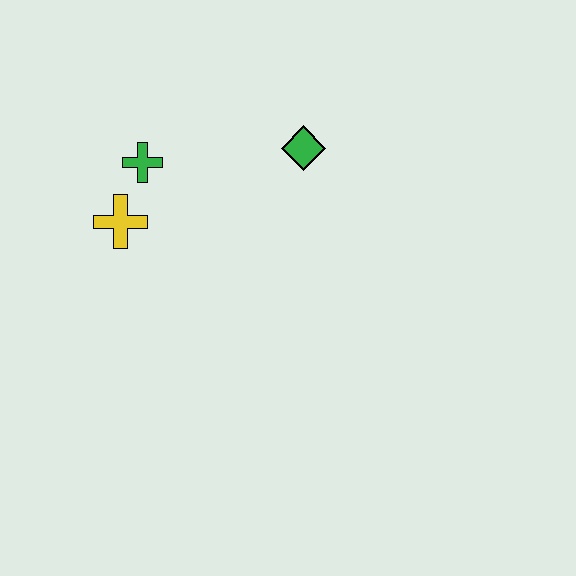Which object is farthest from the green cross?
The green diamond is farthest from the green cross.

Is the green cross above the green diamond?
No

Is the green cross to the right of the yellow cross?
Yes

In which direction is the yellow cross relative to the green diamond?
The yellow cross is to the left of the green diamond.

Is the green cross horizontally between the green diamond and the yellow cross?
Yes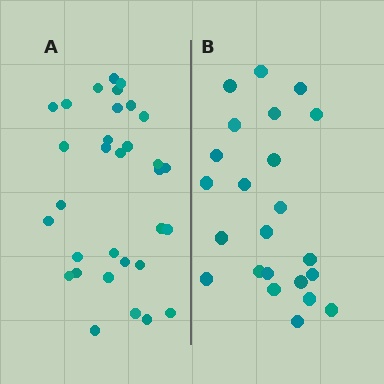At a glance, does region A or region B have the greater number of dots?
Region A (the left region) has more dots.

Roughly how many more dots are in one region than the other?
Region A has roughly 8 or so more dots than region B.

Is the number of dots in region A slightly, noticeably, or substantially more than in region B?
Region A has noticeably more, but not dramatically so. The ratio is roughly 1.4 to 1.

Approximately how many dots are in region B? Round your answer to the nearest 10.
About 20 dots. (The exact count is 23, which rounds to 20.)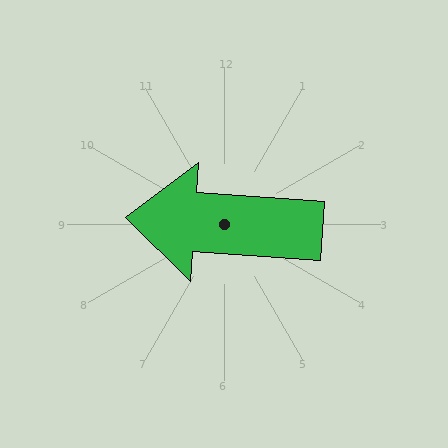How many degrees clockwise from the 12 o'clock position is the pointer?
Approximately 274 degrees.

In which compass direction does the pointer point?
West.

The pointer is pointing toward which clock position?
Roughly 9 o'clock.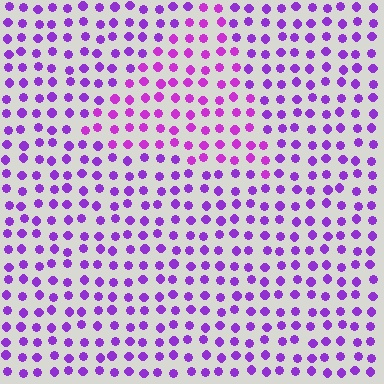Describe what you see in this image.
The image is filled with small purple elements in a uniform arrangement. A triangle-shaped region is visible where the elements are tinted to a slightly different hue, forming a subtle color boundary.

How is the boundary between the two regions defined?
The boundary is defined purely by a slight shift in hue (about 21 degrees). Spacing, size, and orientation are identical on both sides.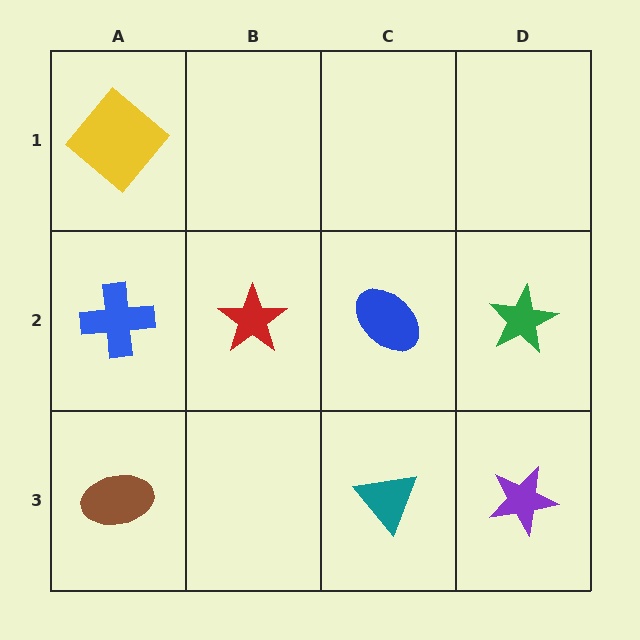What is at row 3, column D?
A purple star.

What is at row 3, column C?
A teal triangle.